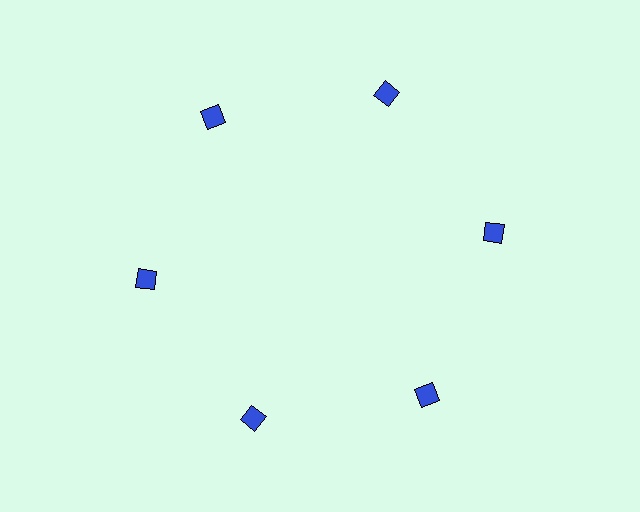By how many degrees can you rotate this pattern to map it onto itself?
The pattern maps onto itself every 60 degrees of rotation.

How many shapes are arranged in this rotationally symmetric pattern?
There are 6 shapes, arranged in 6 groups of 1.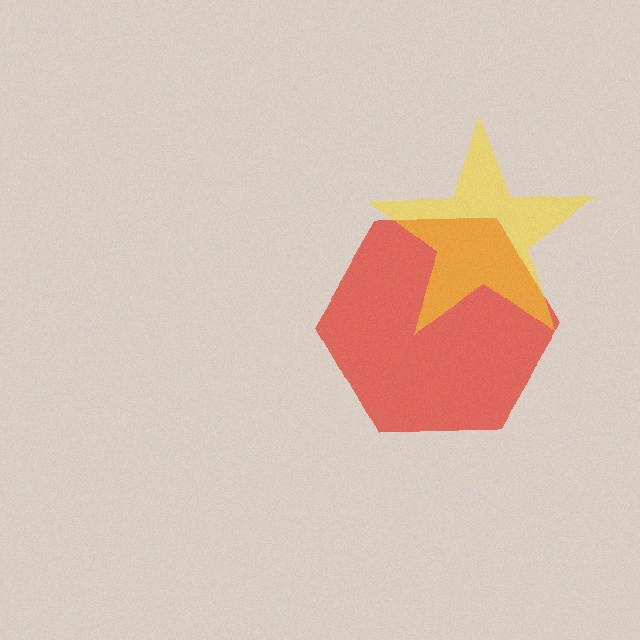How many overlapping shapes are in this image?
There are 2 overlapping shapes in the image.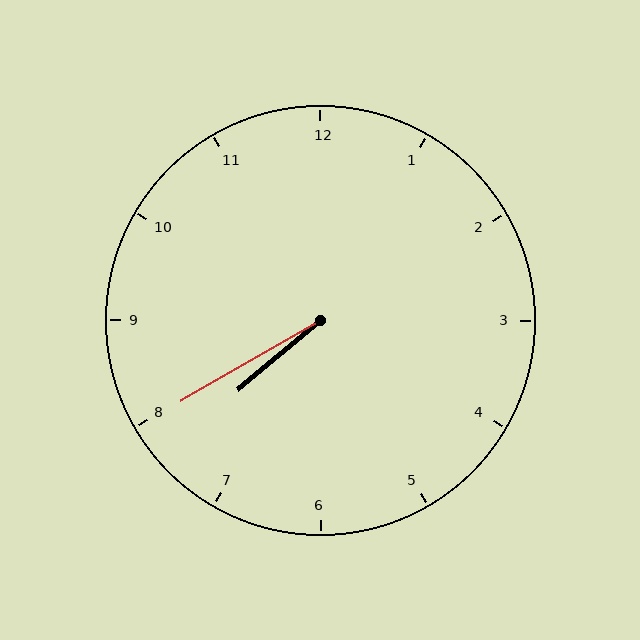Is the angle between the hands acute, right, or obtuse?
It is acute.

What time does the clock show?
7:40.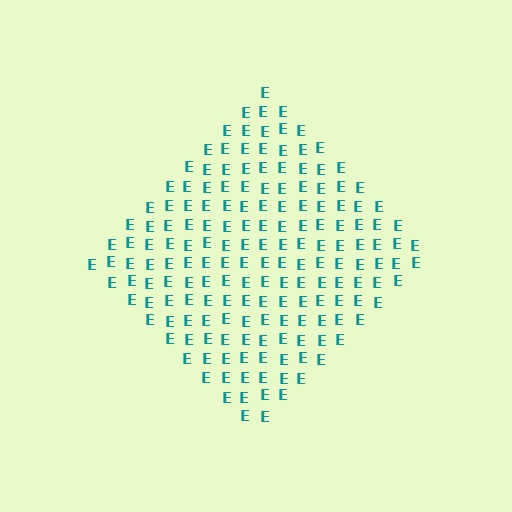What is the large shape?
The large shape is a diamond.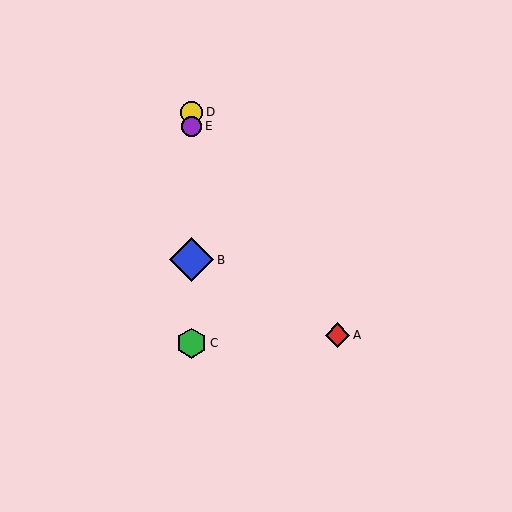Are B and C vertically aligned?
Yes, both are at x≈192.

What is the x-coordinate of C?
Object C is at x≈192.